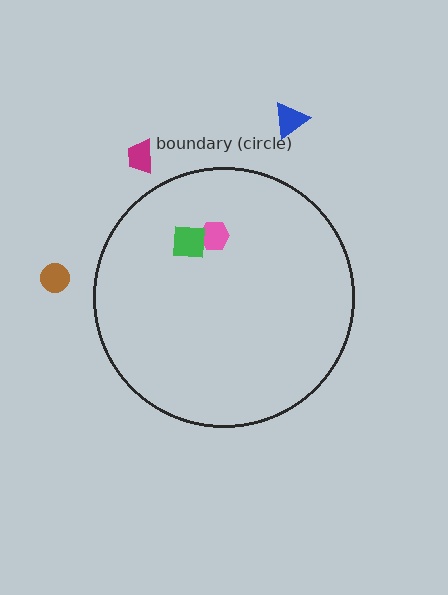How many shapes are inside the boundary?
2 inside, 3 outside.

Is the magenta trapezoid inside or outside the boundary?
Outside.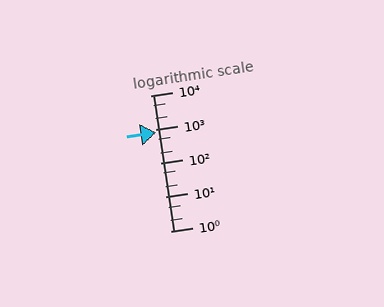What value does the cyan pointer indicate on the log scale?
The pointer indicates approximately 780.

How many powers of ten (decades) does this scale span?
The scale spans 4 decades, from 1 to 10000.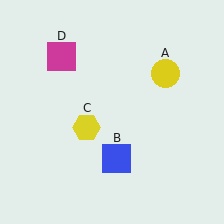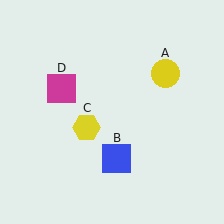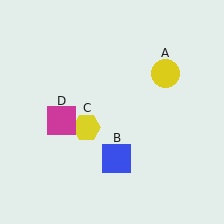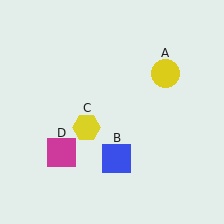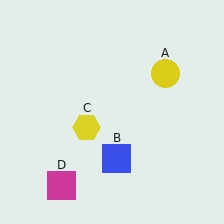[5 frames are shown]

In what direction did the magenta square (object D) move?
The magenta square (object D) moved down.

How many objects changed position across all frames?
1 object changed position: magenta square (object D).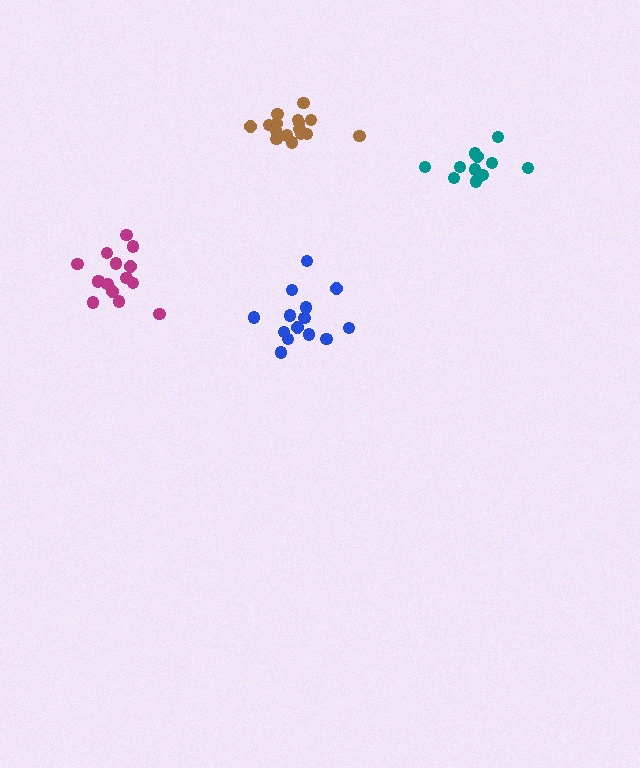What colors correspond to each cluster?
The clusters are colored: brown, blue, teal, magenta.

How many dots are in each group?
Group 1: 16 dots, Group 2: 14 dots, Group 3: 12 dots, Group 4: 15 dots (57 total).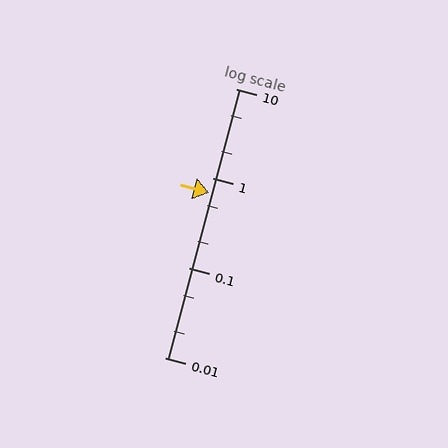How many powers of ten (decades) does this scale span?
The scale spans 3 decades, from 0.01 to 10.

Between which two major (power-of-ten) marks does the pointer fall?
The pointer is between 0.1 and 1.